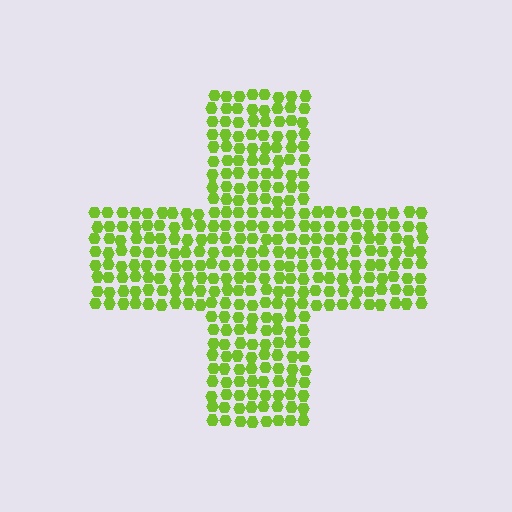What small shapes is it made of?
It is made of small hexagons.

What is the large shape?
The large shape is a cross.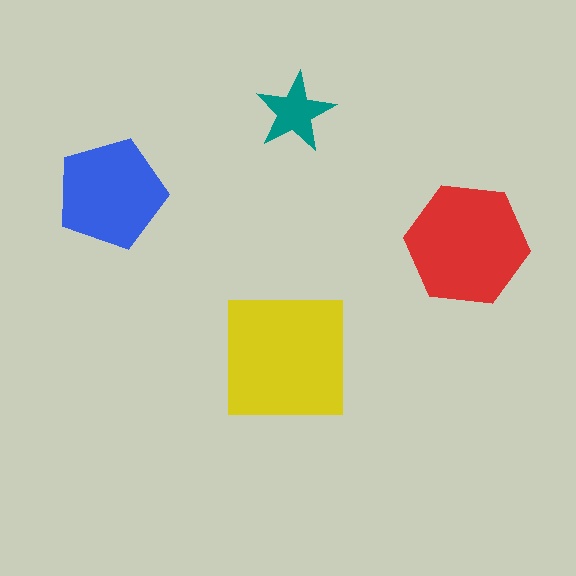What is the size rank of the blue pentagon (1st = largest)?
3rd.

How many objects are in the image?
There are 4 objects in the image.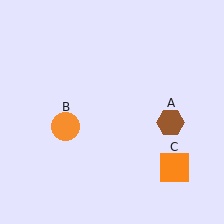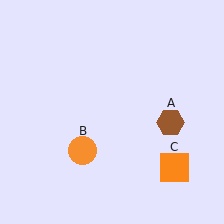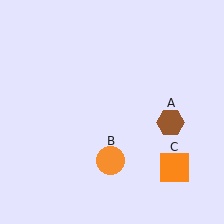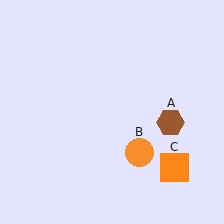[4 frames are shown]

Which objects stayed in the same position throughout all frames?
Brown hexagon (object A) and orange square (object C) remained stationary.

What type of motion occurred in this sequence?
The orange circle (object B) rotated counterclockwise around the center of the scene.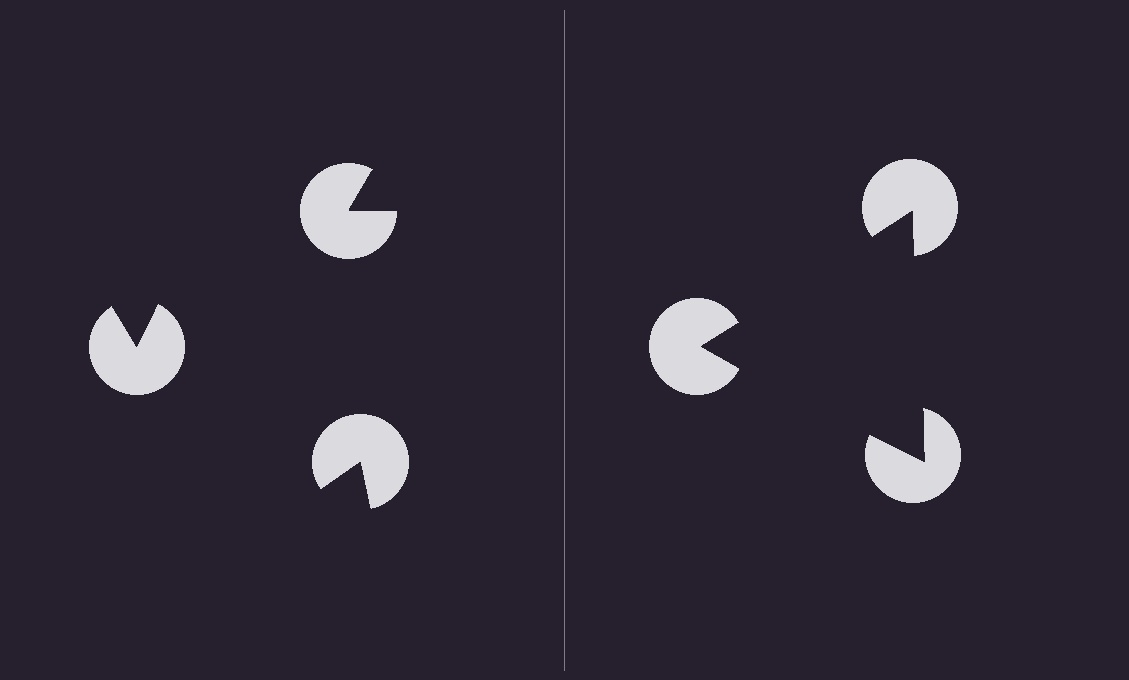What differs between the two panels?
The pac-man discs are positioned identically on both sides; only the wedge orientations differ. On the right they align to a triangle; on the left they are misaligned.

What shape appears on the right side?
An illusory triangle.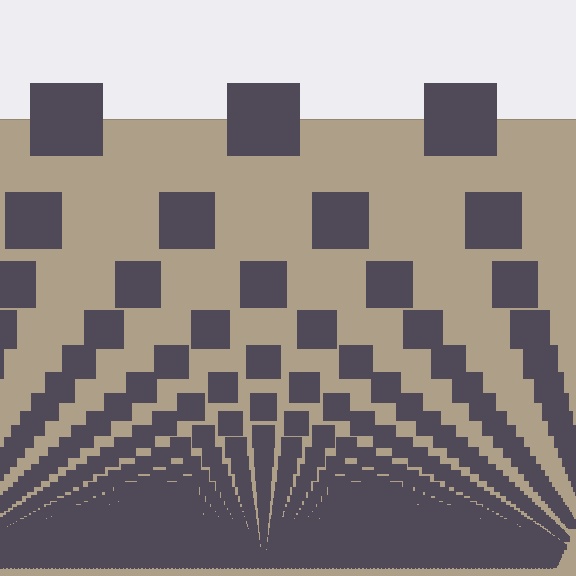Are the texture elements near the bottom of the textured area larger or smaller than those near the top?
Smaller. The gradient is inverted — elements near the bottom are smaller and denser.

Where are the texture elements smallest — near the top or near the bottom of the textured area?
Near the bottom.